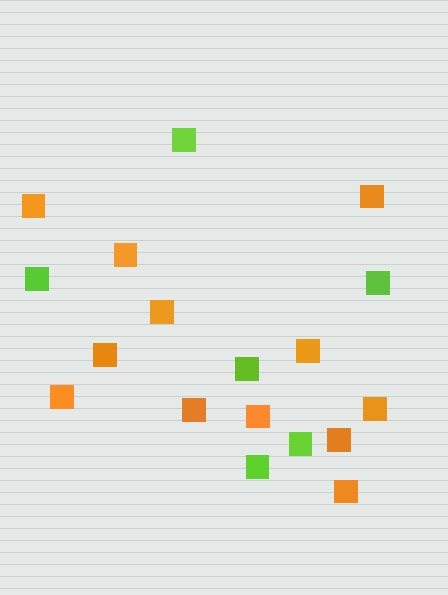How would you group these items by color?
There are 2 groups: one group of lime squares (6) and one group of orange squares (12).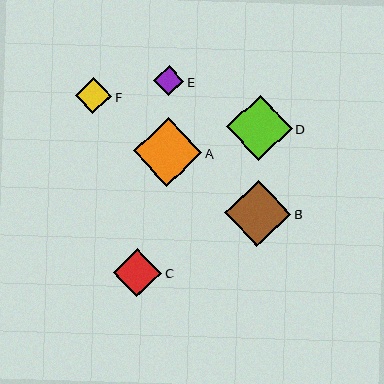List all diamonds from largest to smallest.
From largest to smallest: A, B, D, C, F, E.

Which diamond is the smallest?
Diamond E is the smallest with a size of approximately 30 pixels.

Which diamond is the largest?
Diamond A is the largest with a size of approximately 69 pixels.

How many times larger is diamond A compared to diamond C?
Diamond A is approximately 1.4 times the size of diamond C.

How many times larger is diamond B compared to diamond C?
Diamond B is approximately 1.4 times the size of diamond C.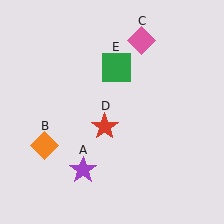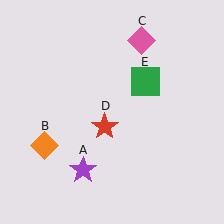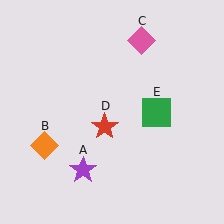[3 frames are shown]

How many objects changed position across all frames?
1 object changed position: green square (object E).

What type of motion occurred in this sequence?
The green square (object E) rotated clockwise around the center of the scene.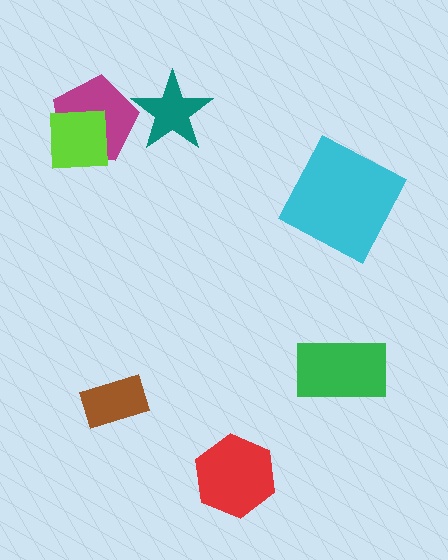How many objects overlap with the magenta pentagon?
2 objects overlap with the magenta pentagon.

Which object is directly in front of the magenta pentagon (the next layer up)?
The lime square is directly in front of the magenta pentagon.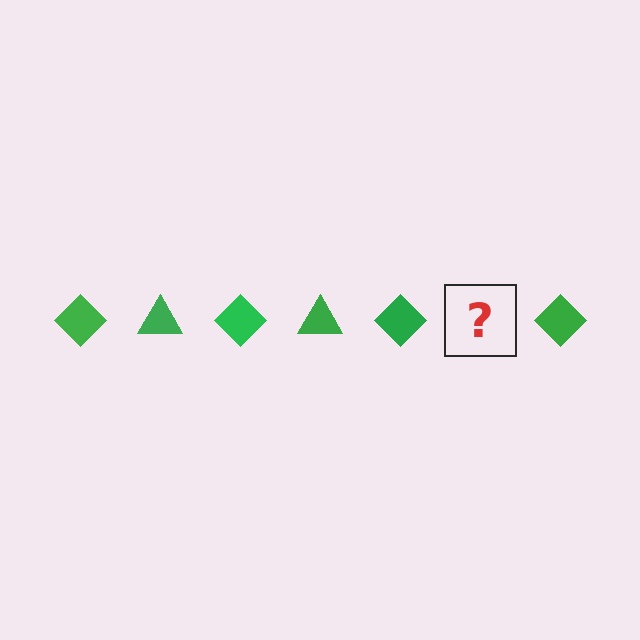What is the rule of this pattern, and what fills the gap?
The rule is that the pattern cycles through diamond, triangle shapes in green. The gap should be filled with a green triangle.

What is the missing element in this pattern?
The missing element is a green triangle.